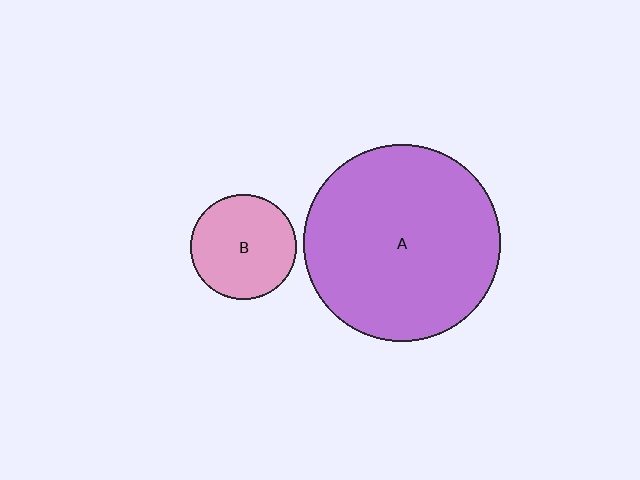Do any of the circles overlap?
No, none of the circles overlap.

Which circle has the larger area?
Circle A (purple).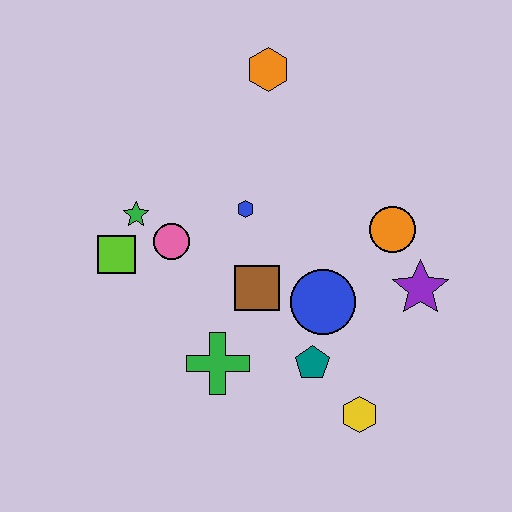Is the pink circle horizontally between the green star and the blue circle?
Yes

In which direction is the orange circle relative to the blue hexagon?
The orange circle is to the right of the blue hexagon.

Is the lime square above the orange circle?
No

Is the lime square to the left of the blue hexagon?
Yes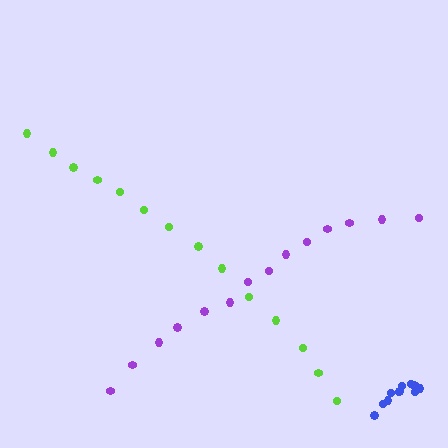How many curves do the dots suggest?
There are 3 distinct paths.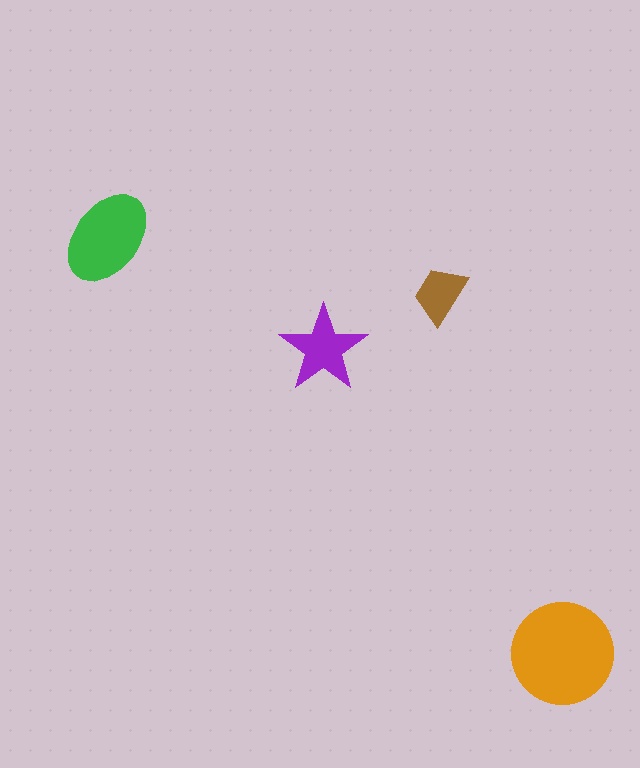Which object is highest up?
The green ellipse is topmost.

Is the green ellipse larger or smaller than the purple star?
Larger.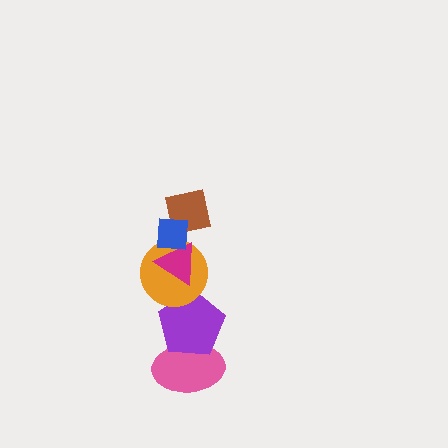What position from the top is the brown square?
The brown square is 2nd from the top.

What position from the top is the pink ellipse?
The pink ellipse is 6th from the top.